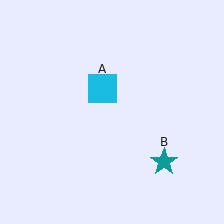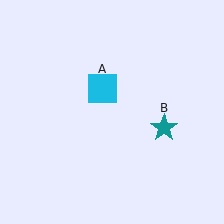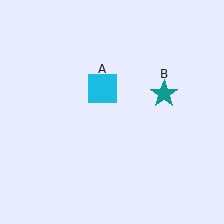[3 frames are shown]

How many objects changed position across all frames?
1 object changed position: teal star (object B).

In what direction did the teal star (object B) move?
The teal star (object B) moved up.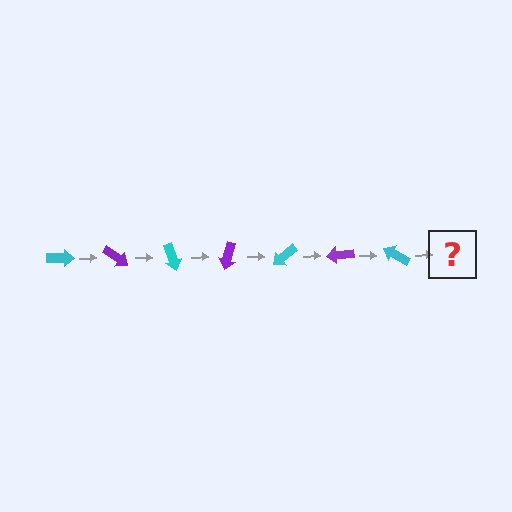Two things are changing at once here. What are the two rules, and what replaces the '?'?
The two rules are that it rotates 35 degrees each step and the color cycles through cyan and purple. The '?' should be a purple arrow, rotated 245 degrees from the start.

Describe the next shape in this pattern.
It should be a purple arrow, rotated 245 degrees from the start.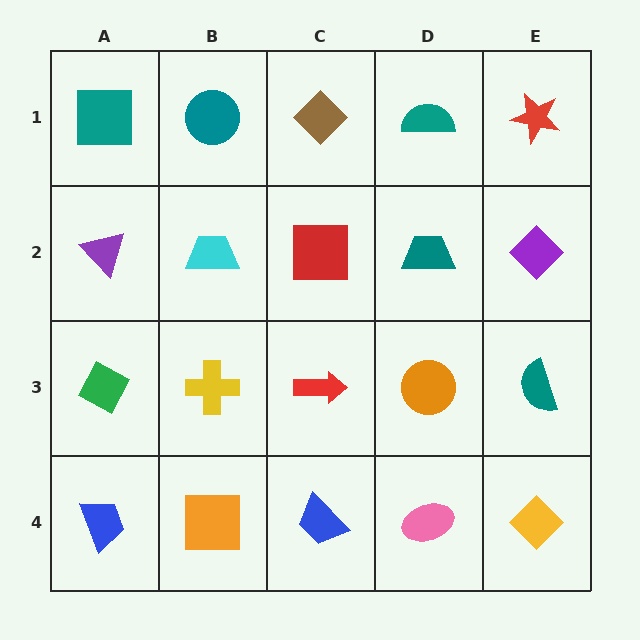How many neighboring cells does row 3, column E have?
3.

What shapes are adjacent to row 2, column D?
A teal semicircle (row 1, column D), an orange circle (row 3, column D), a red square (row 2, column C), a purple diamond (row 2, column E).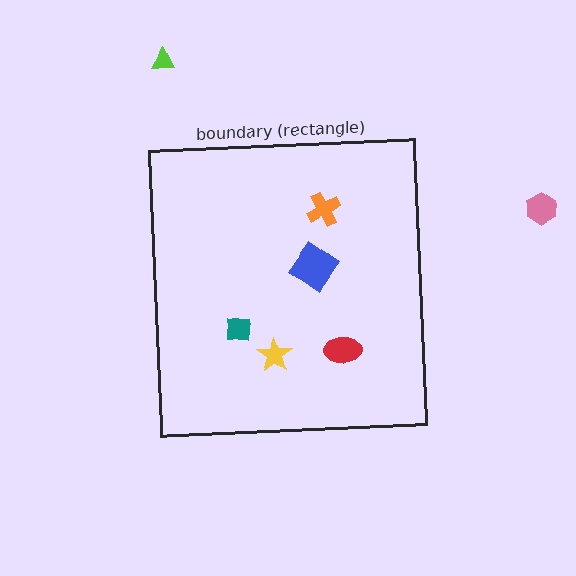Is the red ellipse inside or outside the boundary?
Inside.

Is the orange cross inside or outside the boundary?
Inside.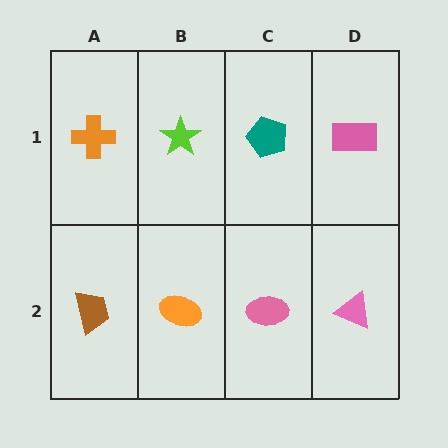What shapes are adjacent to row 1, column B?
An orange ellipse (row 2, column B), an orange cross (row 1, column A), a teal pentagon (row 1, column C).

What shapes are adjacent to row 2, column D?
A pink rectangle (row 1, column D), a pink ellipse (row 2, column C).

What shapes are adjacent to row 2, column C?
A teal pentagon (row 1, column C), an orange ellipse (row 2, column B), a pink triangle (row 2, column D).